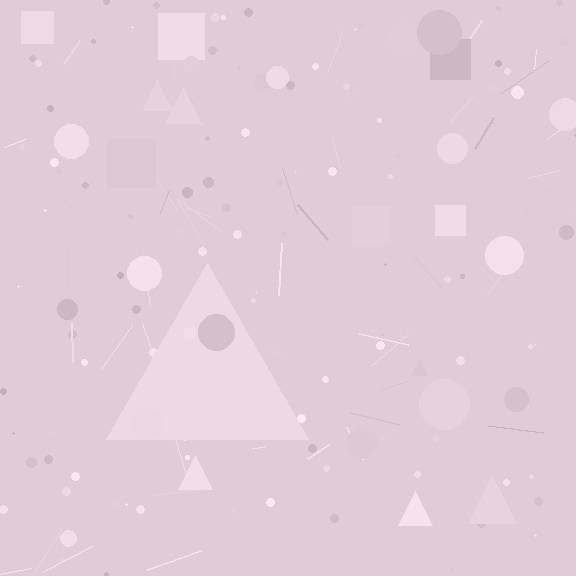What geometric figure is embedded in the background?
A triangle is embedded in the background.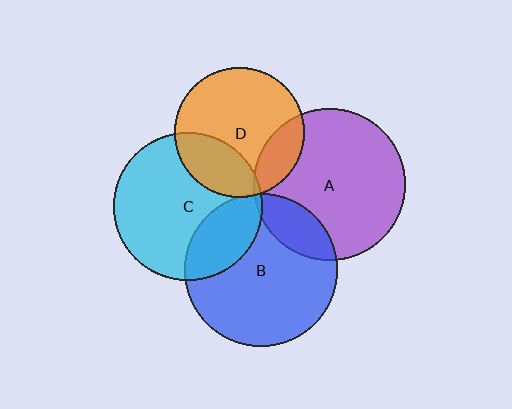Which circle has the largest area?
Circle B (blue).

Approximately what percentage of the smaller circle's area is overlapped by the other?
Approximately 25%.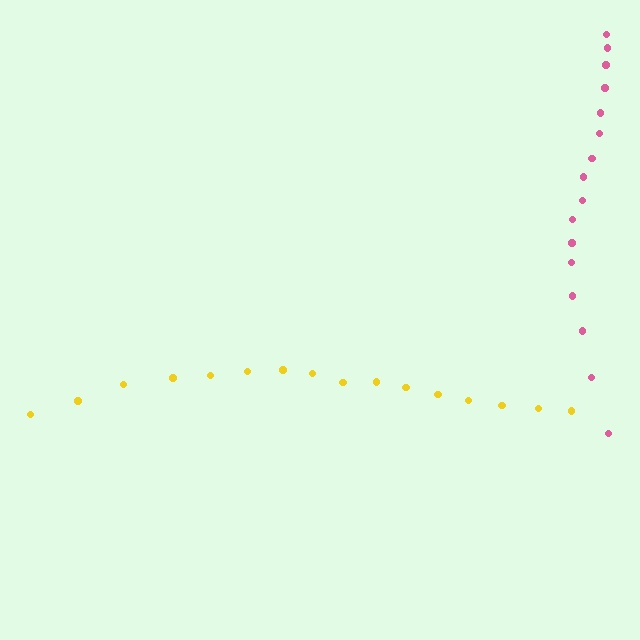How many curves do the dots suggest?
There are 2 distinct paths.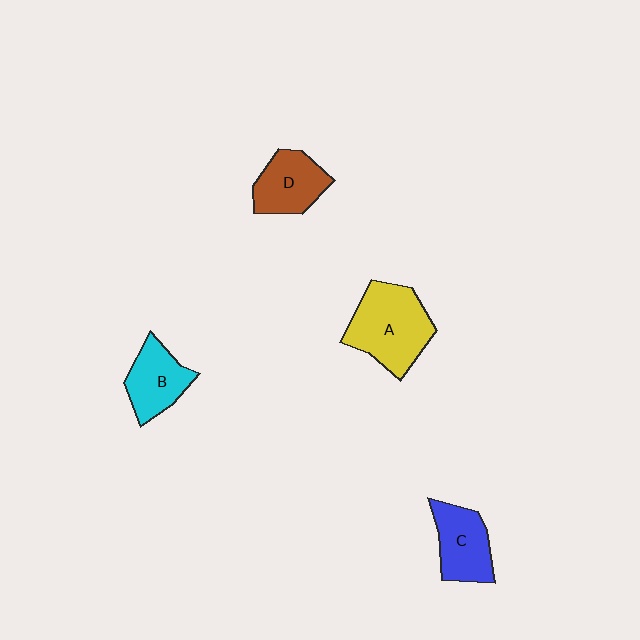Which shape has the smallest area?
Shape B (cyan).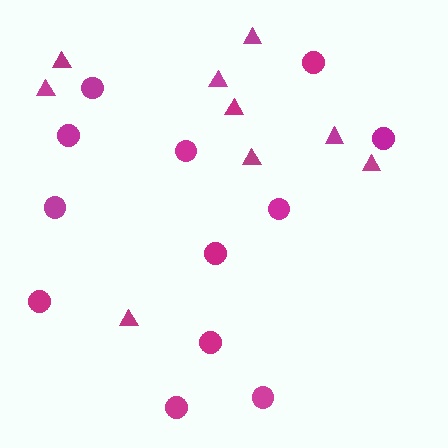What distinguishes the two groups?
There are 2 groups: one group of circles (12) and one group of triangles (9).